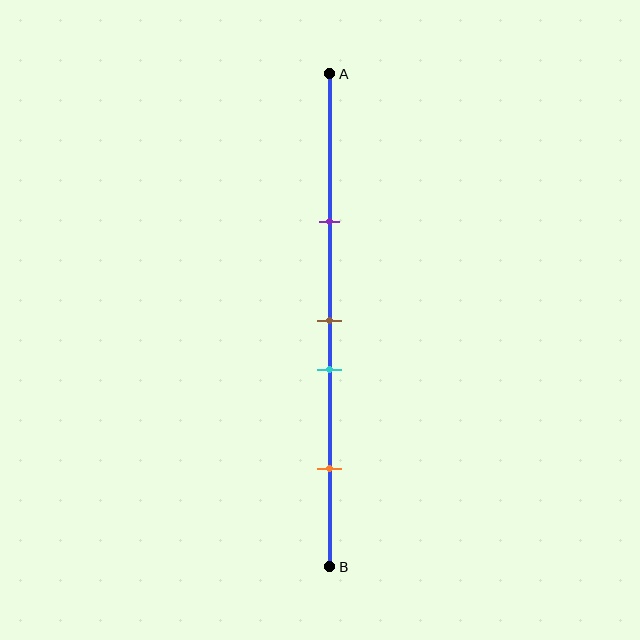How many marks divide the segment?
There are 4 marks dividing the segment.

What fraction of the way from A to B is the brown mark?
The brown mark is approximately 50% (0.5) of the way from A to B.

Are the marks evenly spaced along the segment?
No, the marks are not evenly spaced.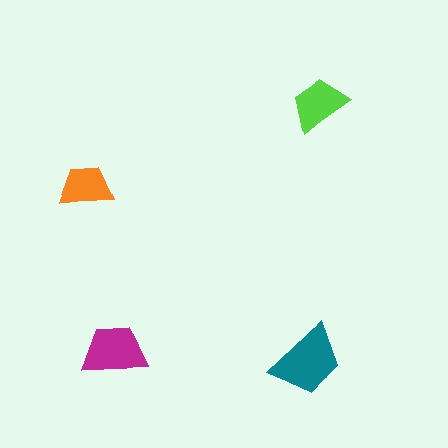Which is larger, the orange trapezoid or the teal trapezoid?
The teal one.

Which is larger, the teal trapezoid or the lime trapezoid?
The teal one.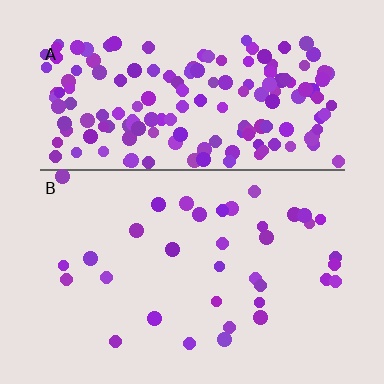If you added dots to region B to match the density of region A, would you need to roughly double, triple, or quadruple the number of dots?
Approximately quadruple.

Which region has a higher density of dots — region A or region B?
A (the top).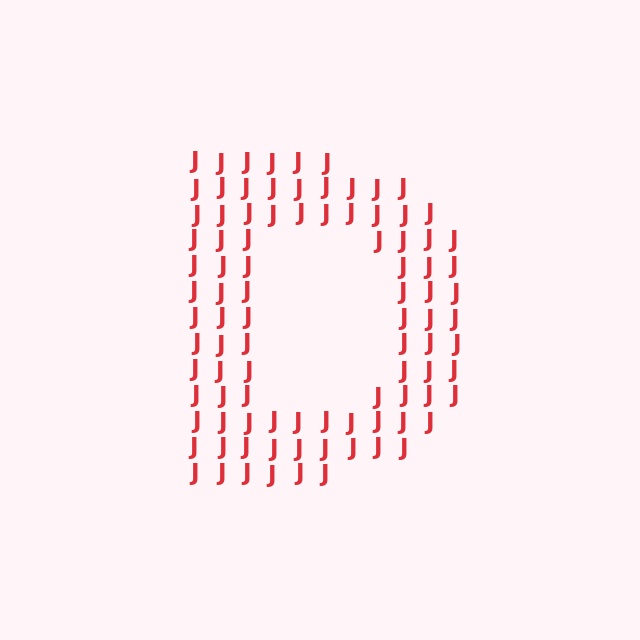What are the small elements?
The small elements are letter J's.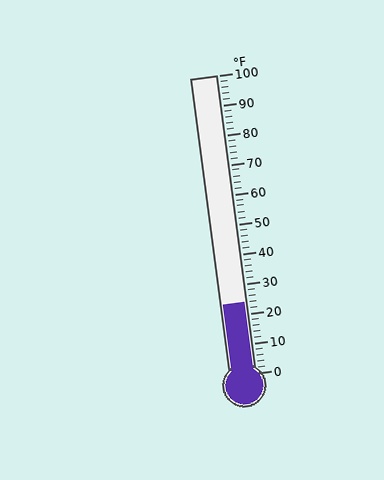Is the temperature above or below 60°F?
The temperature is below 60°F.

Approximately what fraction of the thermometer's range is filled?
The thermometer is filled to approximately 25% of its range.